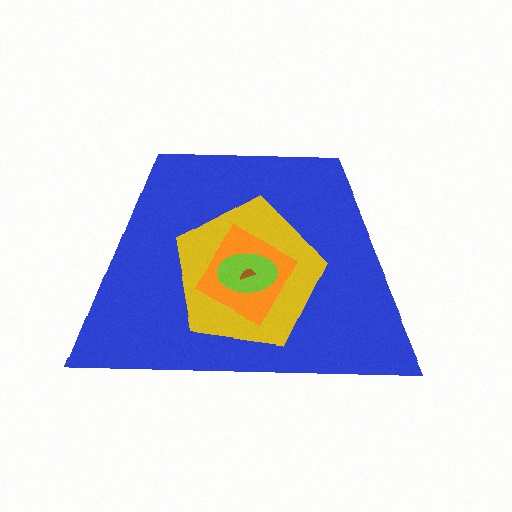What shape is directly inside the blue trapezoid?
The yellow pentagon.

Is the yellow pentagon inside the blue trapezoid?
Yes.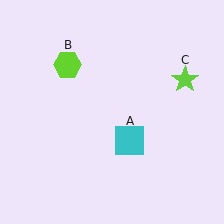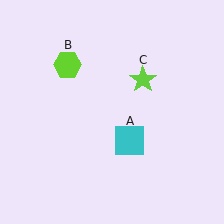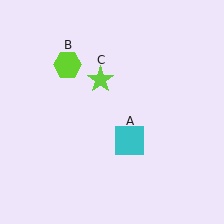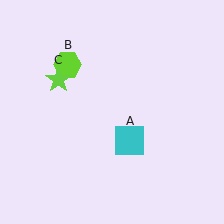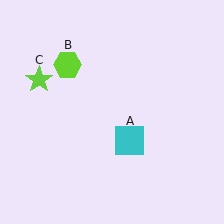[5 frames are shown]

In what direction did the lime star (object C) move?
The lime star (object C) moved left.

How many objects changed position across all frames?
1 object changed position: lime star (object C).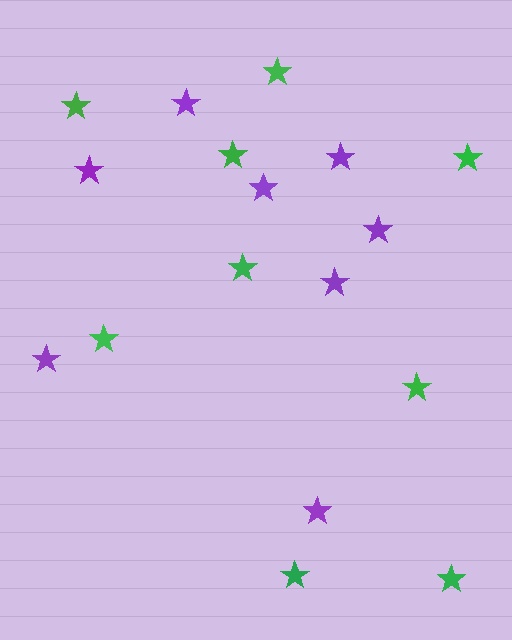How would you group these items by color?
There are 2 groups: one group of green stars (9) and one group of purple stars (8).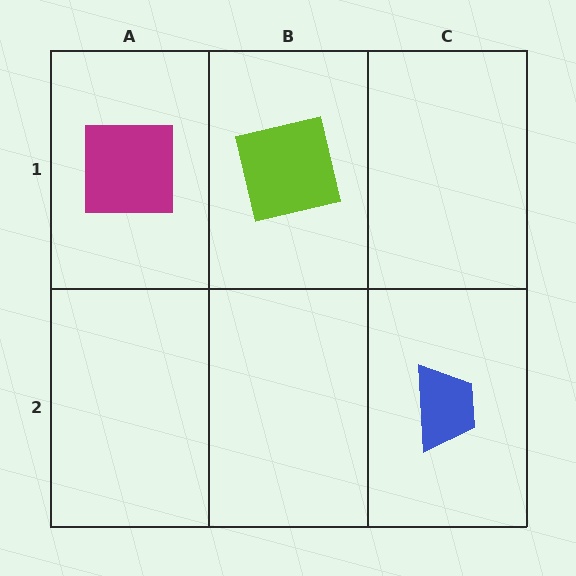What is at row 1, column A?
A magenta square.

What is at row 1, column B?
A lime square.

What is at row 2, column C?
A blue trapezoid.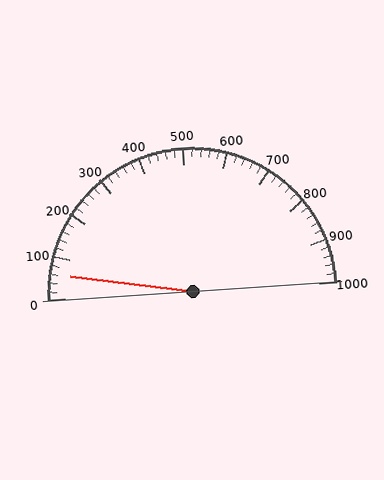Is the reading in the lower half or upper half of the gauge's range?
The reading is in the lower half of the range (0 to 1000).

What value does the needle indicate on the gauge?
The needle indicates approximately 60.